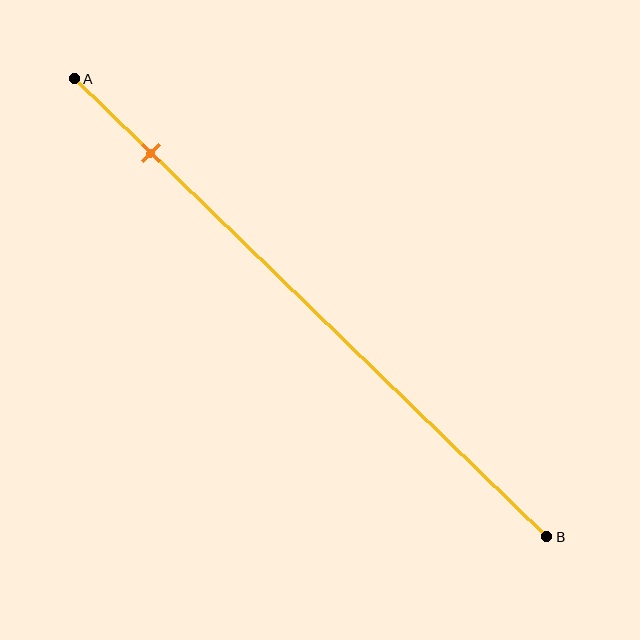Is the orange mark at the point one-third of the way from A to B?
No, the mark is at about 15% from A, not at the 33% one-third point.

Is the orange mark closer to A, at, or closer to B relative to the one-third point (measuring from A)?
The orange mark is closer to point A than the one-third point of segment AB.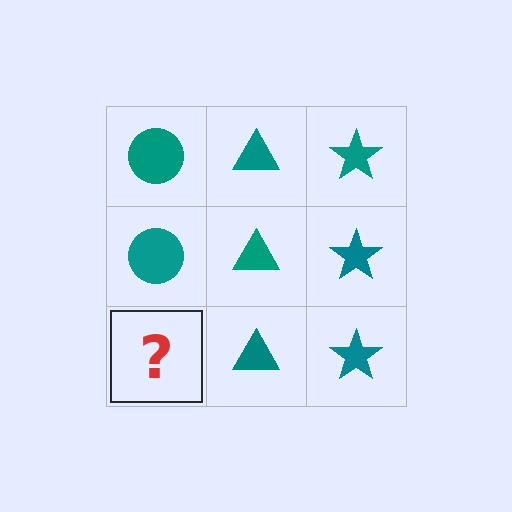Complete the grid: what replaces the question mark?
The question mark should be replaced with a teal circle.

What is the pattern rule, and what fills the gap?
The rule is that each column has a consistent shape. The gap should be filled with a teal circle.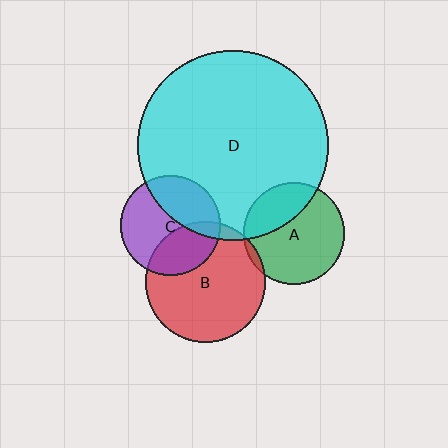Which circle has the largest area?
Circle D (cyan).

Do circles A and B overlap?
Yes.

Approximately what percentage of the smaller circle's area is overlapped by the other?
Approximately 5%.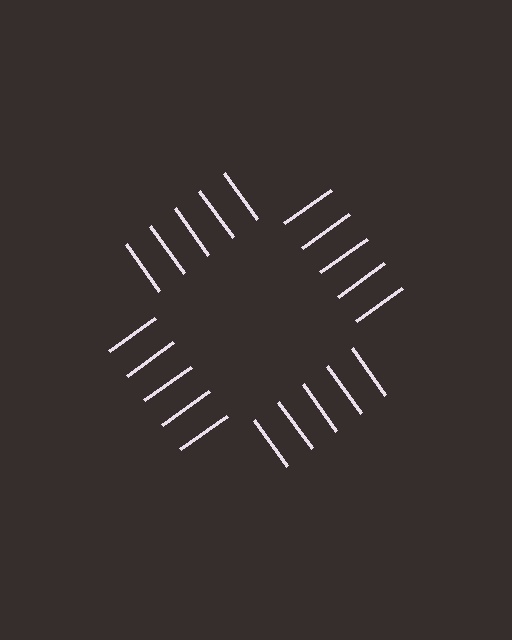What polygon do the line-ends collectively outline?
An illusory square — the line segments terminate on its edges but no continuous stroke is drawn.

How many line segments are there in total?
20 — 5 along each of the 4 edges.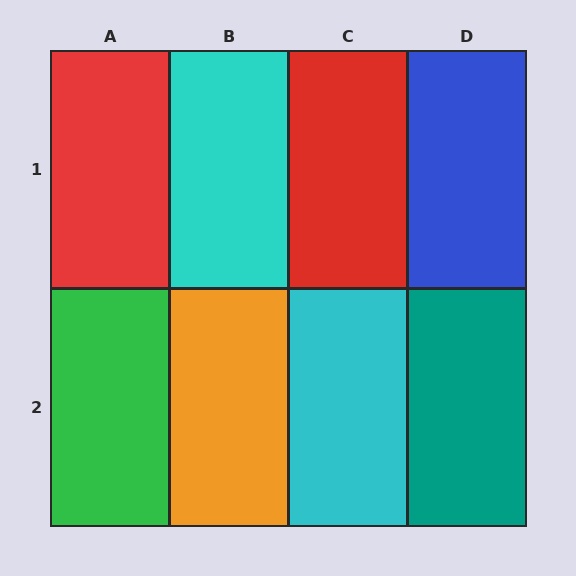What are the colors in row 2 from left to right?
Green, orange, cyan, teal.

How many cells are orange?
1 cell is orange.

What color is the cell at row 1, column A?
Red.